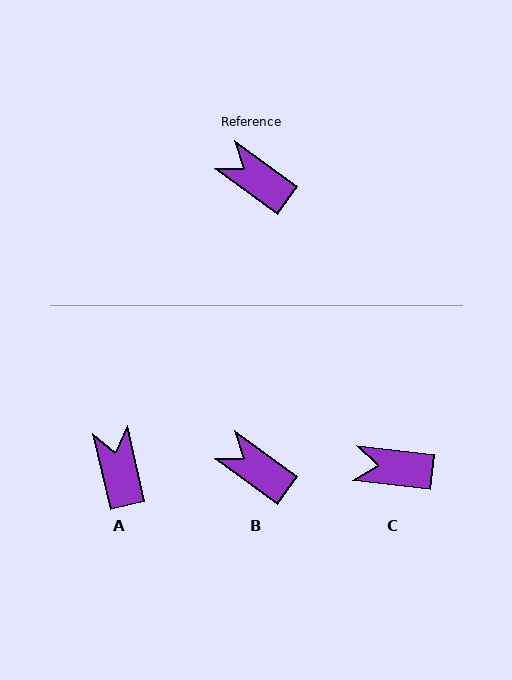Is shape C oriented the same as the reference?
No, it is off by about 29 degrees.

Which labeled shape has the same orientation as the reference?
B.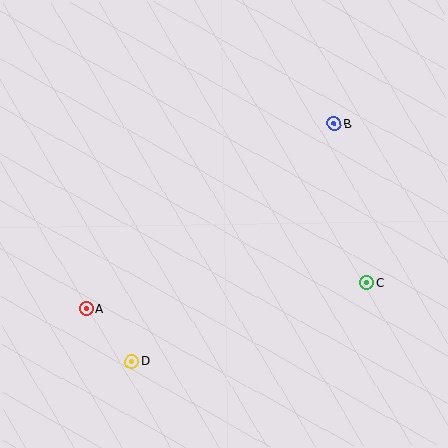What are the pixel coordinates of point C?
Point C is at (367, 282).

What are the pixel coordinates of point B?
Point B is at (334, 124).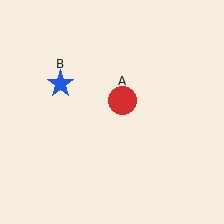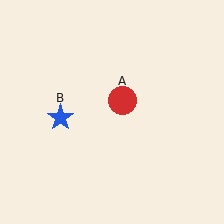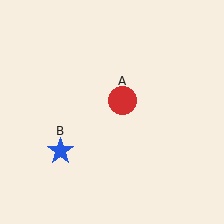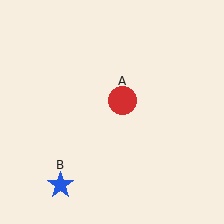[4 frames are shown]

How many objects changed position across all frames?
1 object changed position: blue star (object B).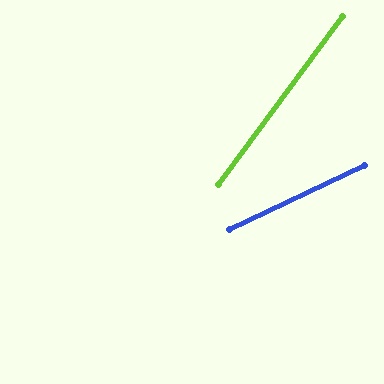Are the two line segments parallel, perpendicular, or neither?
Neither parallel nor perpendicular — they differ by about 28°.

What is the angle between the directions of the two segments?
Approximately 28 degrees.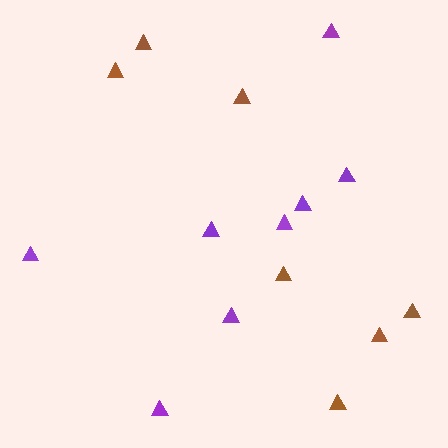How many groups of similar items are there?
There are 2 groups: one group of purple triangles (8) and one group of brown triangles (7).